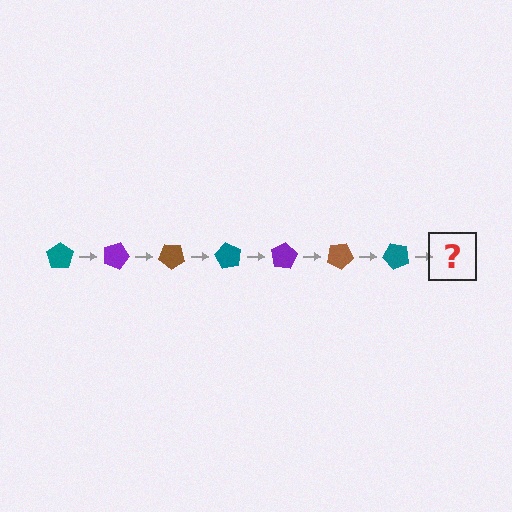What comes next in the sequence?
The next element should be a purple pentagon, rotated 140 degrees from the start.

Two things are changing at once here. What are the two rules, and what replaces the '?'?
The two rules are that it rotates 20 degrees each step and the color cycles through teal, purple, and brown. The '?' should be a purple pentagon, rotated 140 degrees from the start.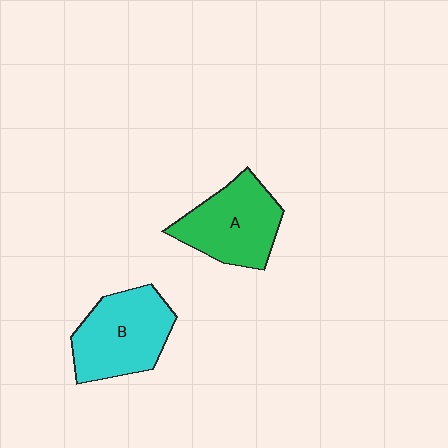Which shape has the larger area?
Shape B (cyan).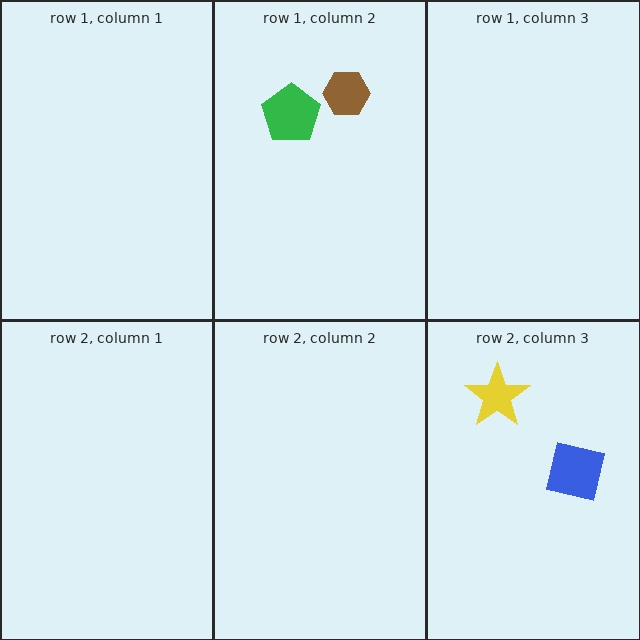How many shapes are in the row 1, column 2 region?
2.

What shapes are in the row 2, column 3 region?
The yellow star, the blue square.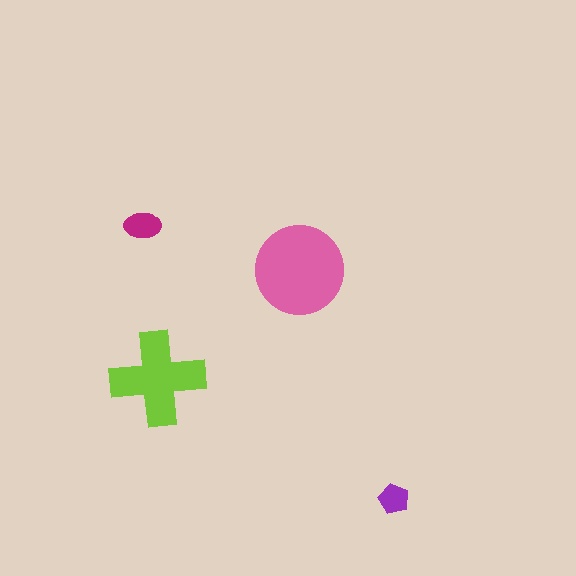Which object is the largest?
The pink circle.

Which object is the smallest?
The purple pentagon.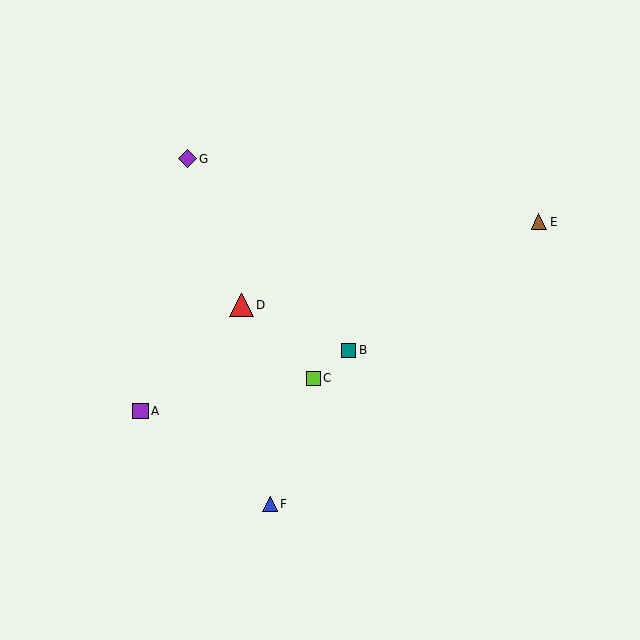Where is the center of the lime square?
The center of the lime square is at (313, 378).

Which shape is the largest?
The red triangle (labeled D) is the largest.